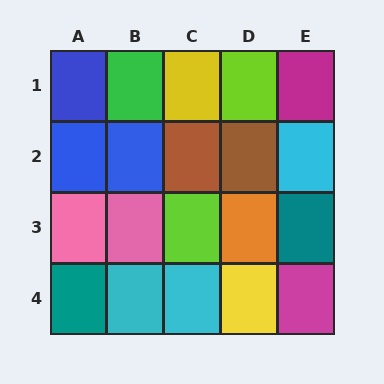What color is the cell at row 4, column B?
Cyan.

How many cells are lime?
2 cells are lime.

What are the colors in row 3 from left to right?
Pink, pink, lime, orange, teal.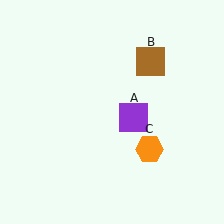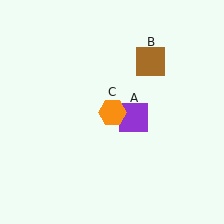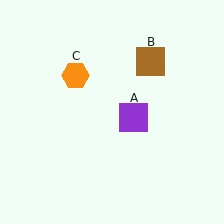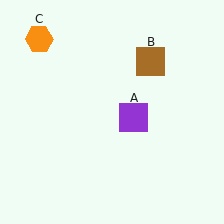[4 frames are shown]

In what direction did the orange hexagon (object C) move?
The orange hexagon (object C) moved up and to the left.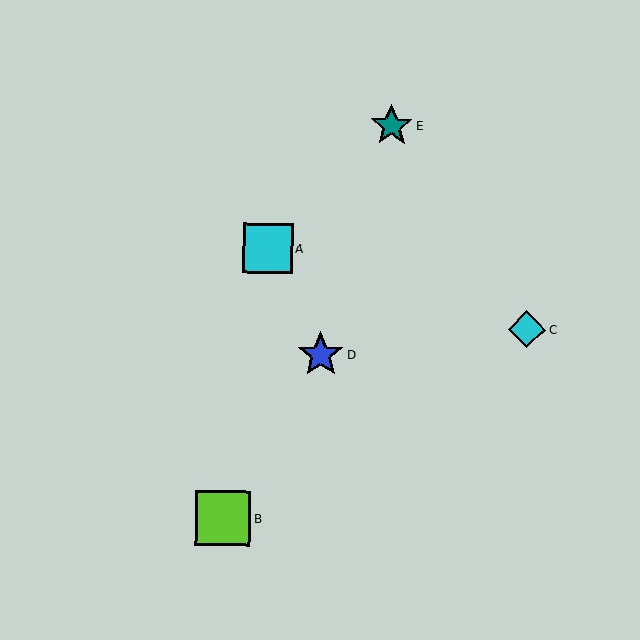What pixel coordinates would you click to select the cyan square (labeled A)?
Click at (268, 248) to select the cyan square A.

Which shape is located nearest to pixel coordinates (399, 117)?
The teal star (labeled E) at (392, 126) is nearest to that location.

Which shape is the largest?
The lime square (labeled B) is the largest.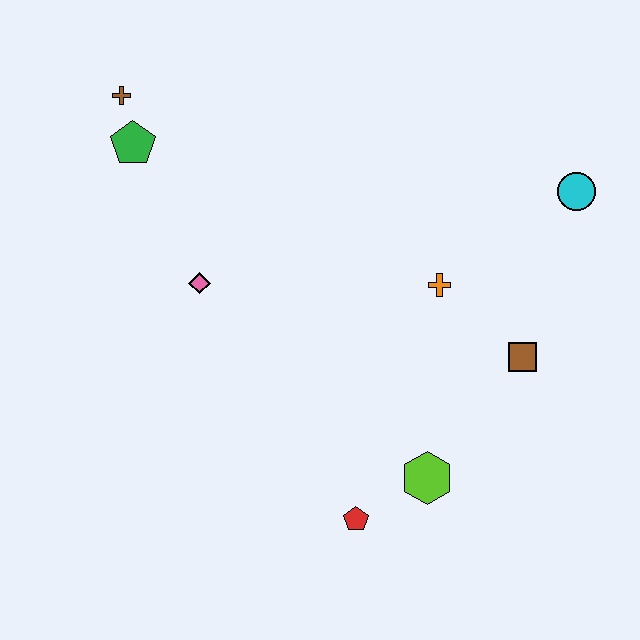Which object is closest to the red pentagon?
The lime hexagon is closest to the red pentagon.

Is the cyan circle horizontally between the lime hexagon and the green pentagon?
No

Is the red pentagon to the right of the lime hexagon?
No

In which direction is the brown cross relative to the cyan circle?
The brown cross is to the left of the cyan circle.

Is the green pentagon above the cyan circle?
Yes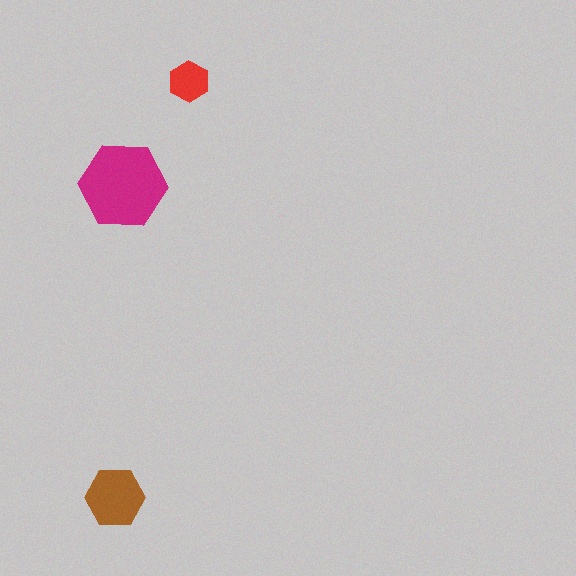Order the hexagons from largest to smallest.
the magenta one, the brown one, the red one.